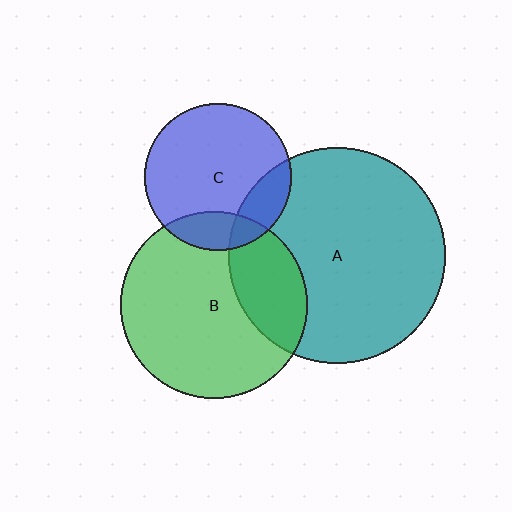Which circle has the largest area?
Circle A (teal).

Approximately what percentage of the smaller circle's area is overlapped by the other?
Approximately 15%.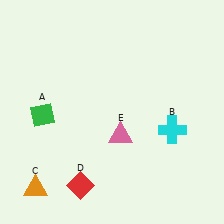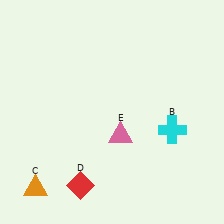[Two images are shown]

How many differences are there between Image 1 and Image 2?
There is 1 difference between the two images.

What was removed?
The green diamond (A) was removed in Image 2.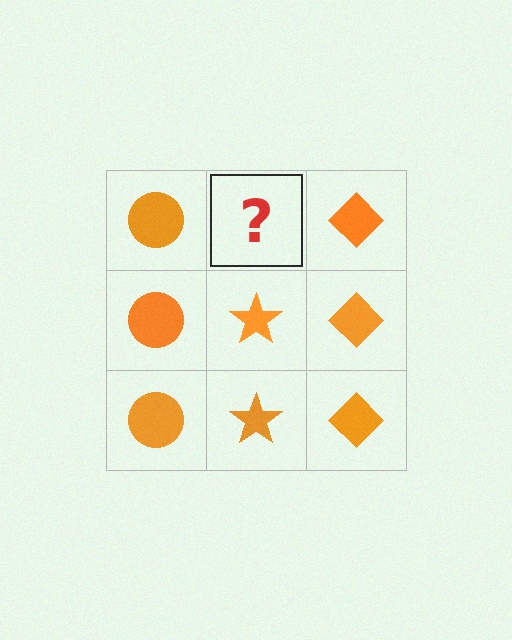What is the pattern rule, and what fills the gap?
The rule is that each column has a consistent shape. The gap should be filled with an orange star.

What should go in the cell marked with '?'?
The missing cell should contain an orange star.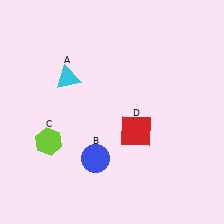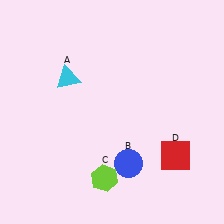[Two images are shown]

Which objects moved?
The objects that moved are: the blue circle (B), the lime hexagon (C), the red square (D).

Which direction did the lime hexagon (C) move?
The lime hexagon (C) moved right.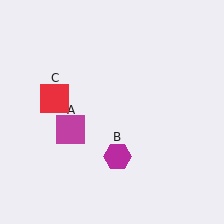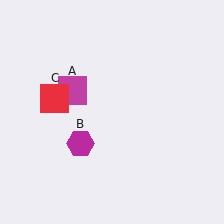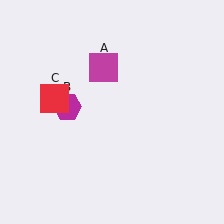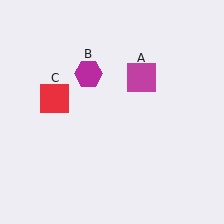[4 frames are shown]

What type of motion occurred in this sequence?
The magenta square (object A), magenta hexagon (object B) rotated clockwise around the center of the scene.